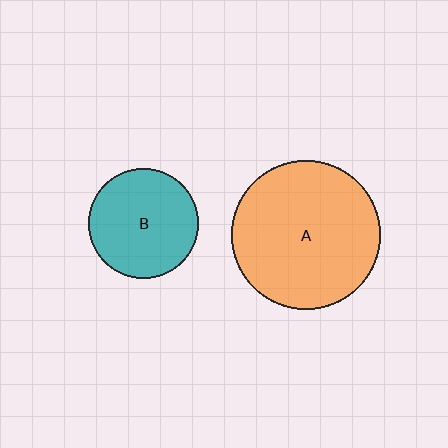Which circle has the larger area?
Circle A (orange).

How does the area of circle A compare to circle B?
Approximately 1.8 times.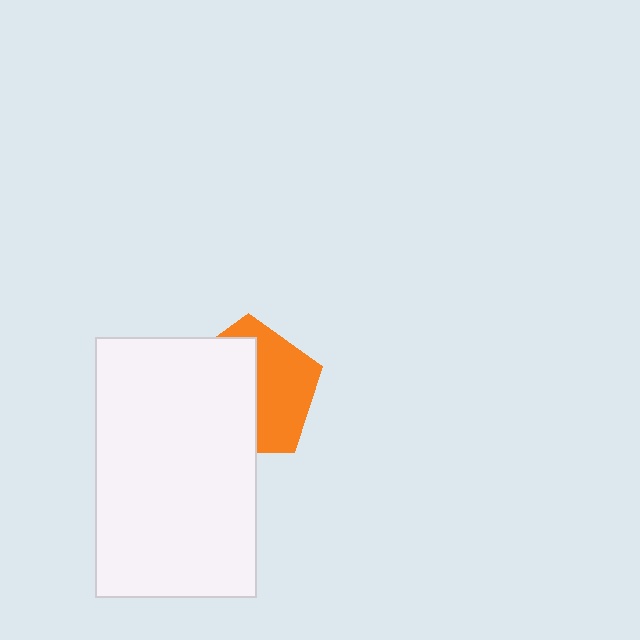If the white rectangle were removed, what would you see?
You would see the complete orange pentagon.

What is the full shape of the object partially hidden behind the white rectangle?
The partially hidden object is an orange pentagon.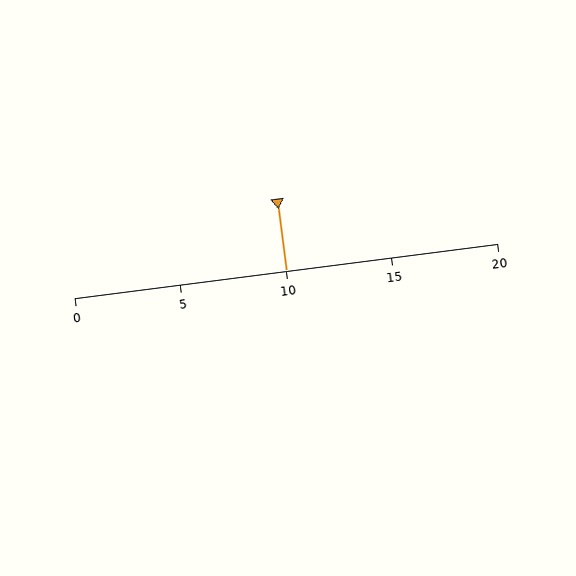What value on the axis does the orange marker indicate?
The marker indicates approximately 10.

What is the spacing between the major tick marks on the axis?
The major ticks are spaced 5 apart.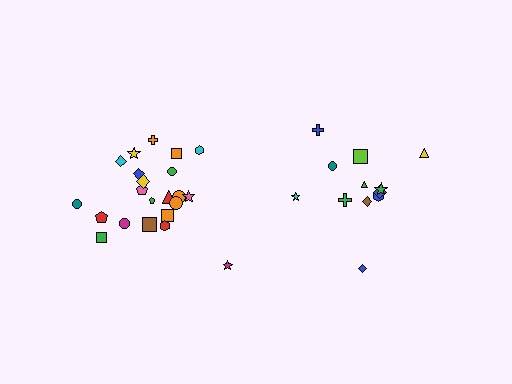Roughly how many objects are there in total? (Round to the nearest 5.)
Roughly 35 objects in total.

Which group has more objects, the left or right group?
The left group.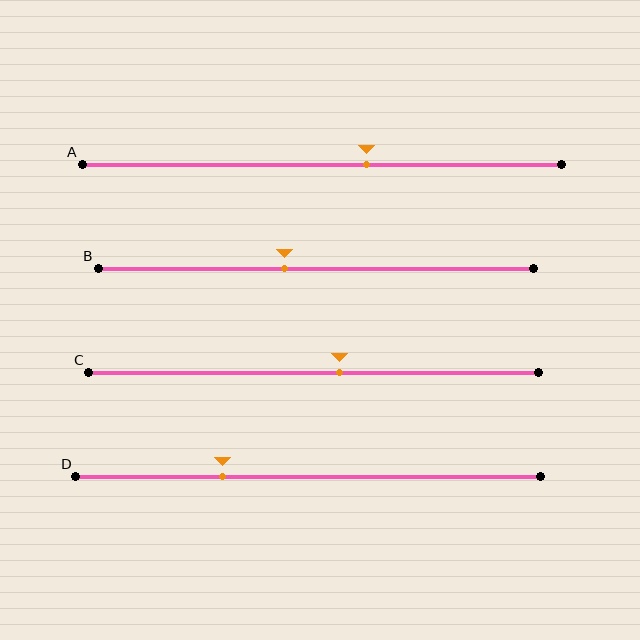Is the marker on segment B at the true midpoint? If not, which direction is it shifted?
No, the marker on segment B is shifted to the left by about 7% of the segment length.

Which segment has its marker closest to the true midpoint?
Segment C has its marker closest to the true midpoint.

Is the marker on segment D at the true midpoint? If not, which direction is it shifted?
No, the marker on segment D is shifted to the left by about 18% of the segment length.